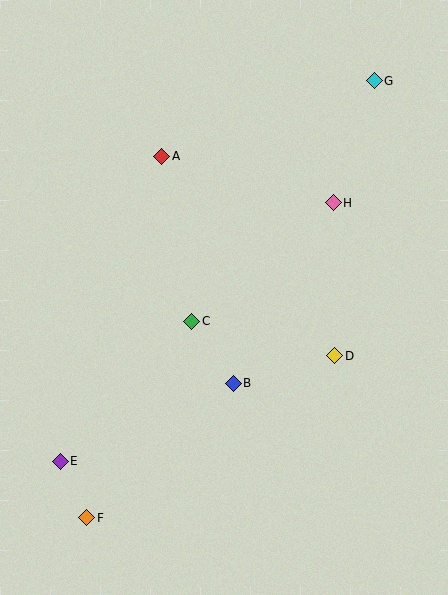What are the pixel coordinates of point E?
Point E is at (60, 461).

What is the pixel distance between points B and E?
The distance between B and E is 190 pixels.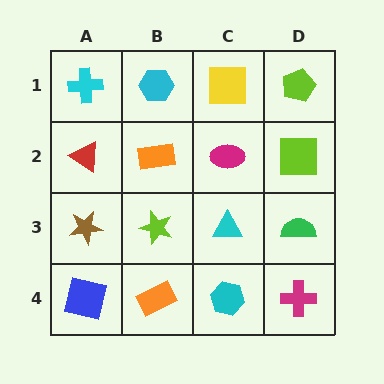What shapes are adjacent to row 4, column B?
A lime star (row 3, column B), a blue square (row 4, column A), a cyan hexagon (row 4, column C).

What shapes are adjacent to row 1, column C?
A magenta ellipse (row 2, column C), a cyan hexagon (row 1, column B), a lime pentagon (row 1, column D).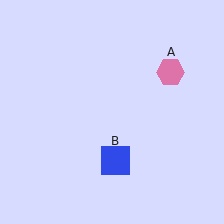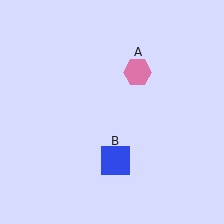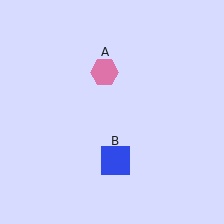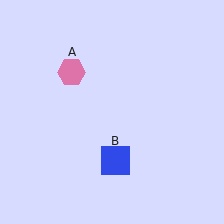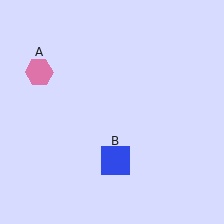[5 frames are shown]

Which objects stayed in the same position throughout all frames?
Blue square (object B) remained stationary.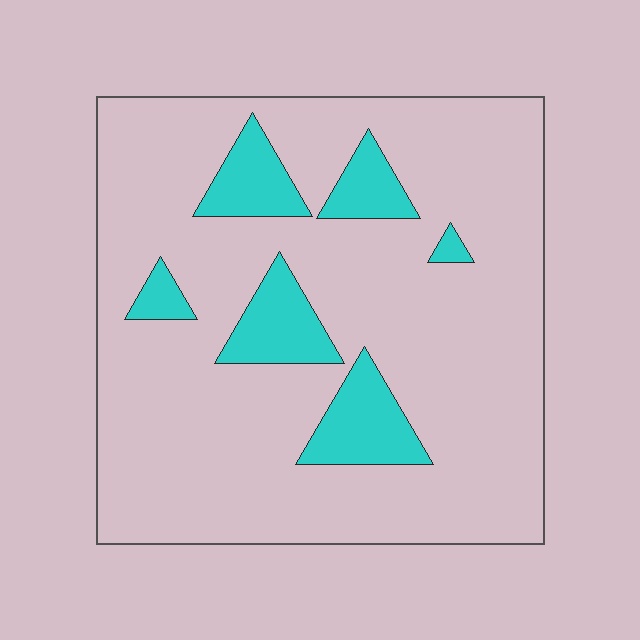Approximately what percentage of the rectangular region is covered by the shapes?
Approximately 15%.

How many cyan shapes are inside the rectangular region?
6.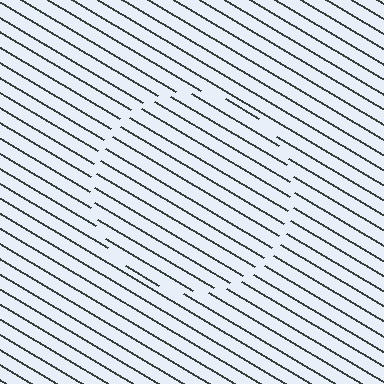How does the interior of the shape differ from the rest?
The interior of the shape contains the same grating, shifted by half a period — the contour is defined by the phase discontinuity where line-ends from the inner and outer gratings abut.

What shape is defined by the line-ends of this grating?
An illusory circle. The interior of the shape contains the same grating, shifted by half a period — the contour is defined by the phase discontinuity where line-ends from the inner and outer gratings abut.